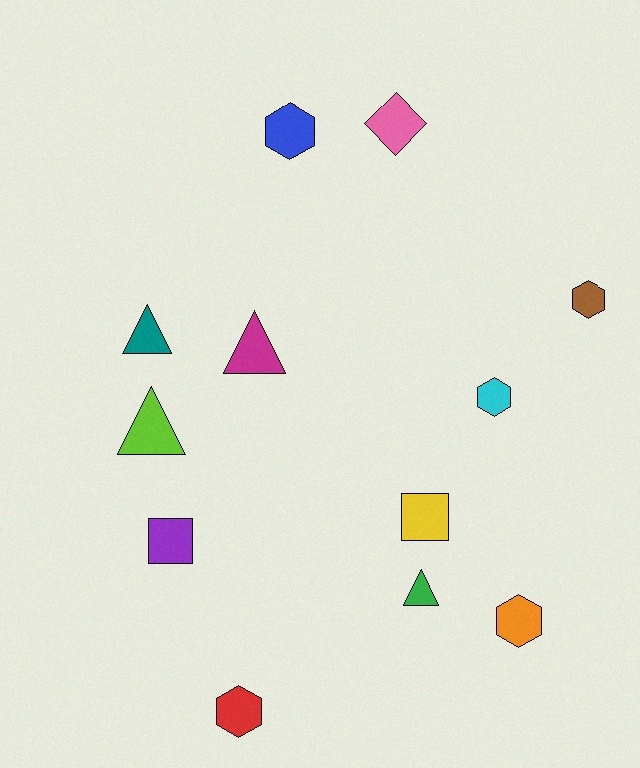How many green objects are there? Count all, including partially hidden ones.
There is 1 green object.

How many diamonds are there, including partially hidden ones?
There is 1 diamond.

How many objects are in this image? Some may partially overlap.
There are 12 objects.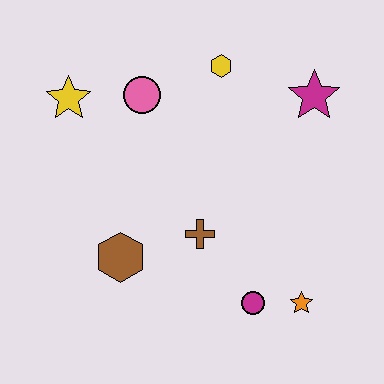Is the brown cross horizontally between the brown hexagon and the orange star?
Yes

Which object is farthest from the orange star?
The yellow star is farthest from the orange star.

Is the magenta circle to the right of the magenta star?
No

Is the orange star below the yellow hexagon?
Yes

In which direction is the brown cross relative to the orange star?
The brown cross is to the left of the orange star.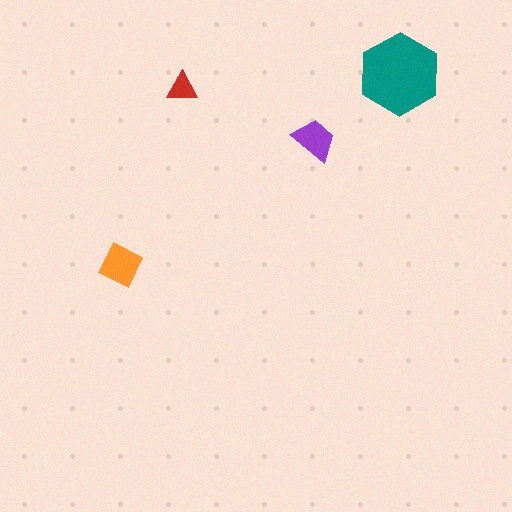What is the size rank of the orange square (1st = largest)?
2nd.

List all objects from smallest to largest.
The red triangle, the purple trapezoid, the orange square, the teal hexagon.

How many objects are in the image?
There are 4 objects in the image.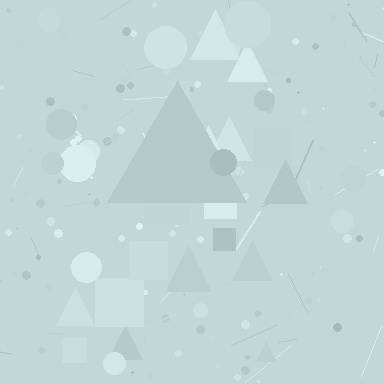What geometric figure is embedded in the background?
A triangle is embedded in the background.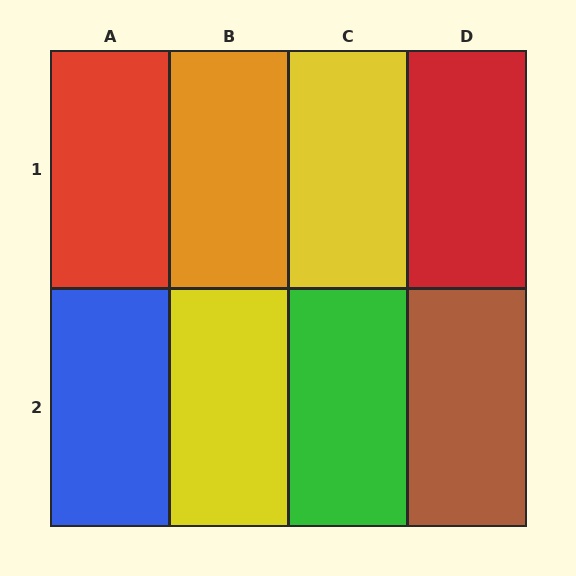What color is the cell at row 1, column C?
Yellow.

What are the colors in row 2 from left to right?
Blue, yellow, green, brown.